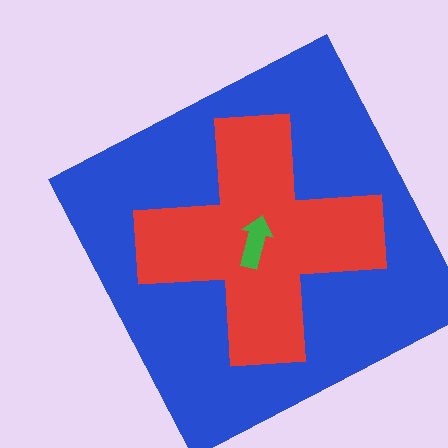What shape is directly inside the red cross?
The green arrow.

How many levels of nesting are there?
3.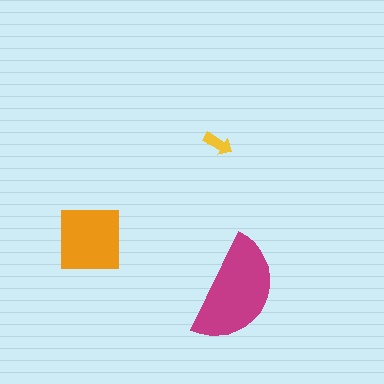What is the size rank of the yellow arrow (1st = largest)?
3rd.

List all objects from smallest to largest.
The yellow arrow, the orange square, the magenta semicircle.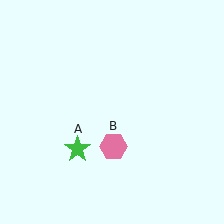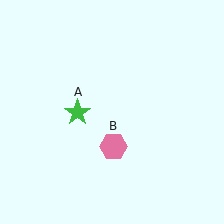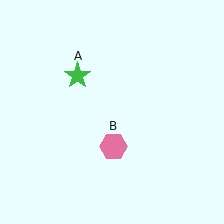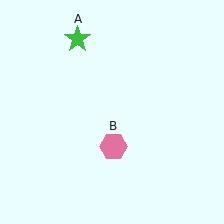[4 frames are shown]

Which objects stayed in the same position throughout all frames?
Pink hexagon (object B) remained stationary.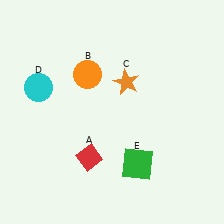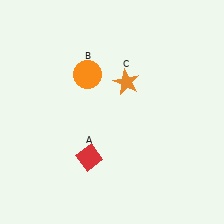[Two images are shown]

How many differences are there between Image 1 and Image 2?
There are 2 differences between the two images.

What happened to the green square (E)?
The green square (E) was removed in Image 2. It was in the bottom-right area of Image 1.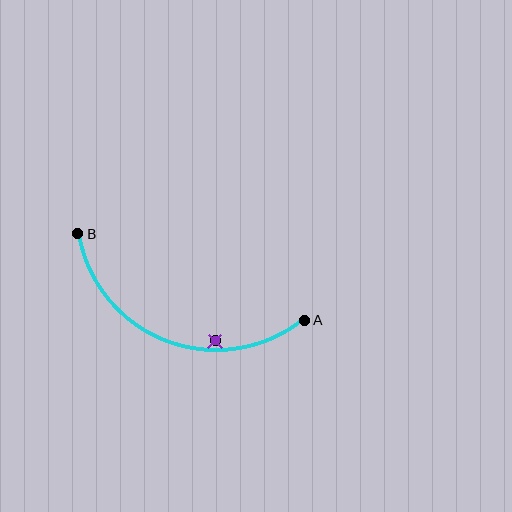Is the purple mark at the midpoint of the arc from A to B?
No — the purple mark does not lie on the arc at all. It sits slightly inside the curve.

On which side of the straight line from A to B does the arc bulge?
The arc bulges below the straight line connecting A and B.